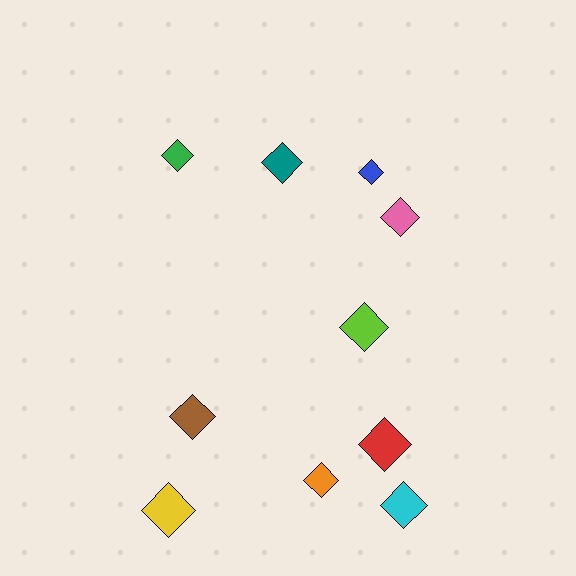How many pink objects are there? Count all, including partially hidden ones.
There is 1 pink object.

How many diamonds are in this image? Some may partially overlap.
There are 10 diamonds.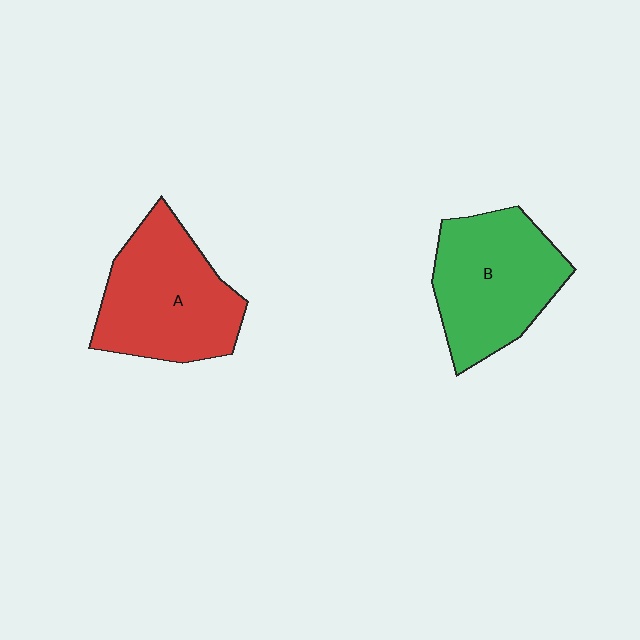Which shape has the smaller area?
Shape B (green).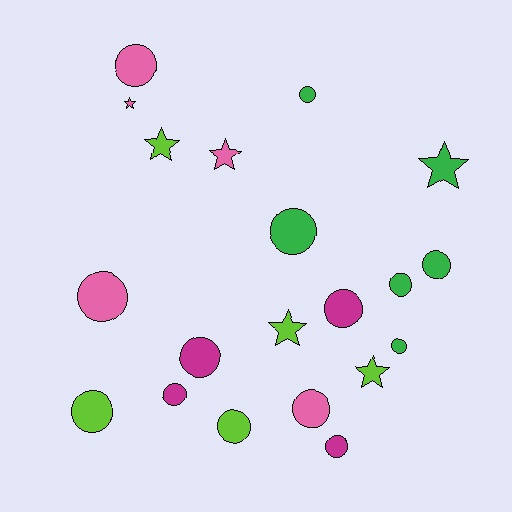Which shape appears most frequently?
Circle, with 14 objects.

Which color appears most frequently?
Green, with 6 objects.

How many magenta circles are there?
There are 4 magenta circles.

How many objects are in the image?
There are 20 objects.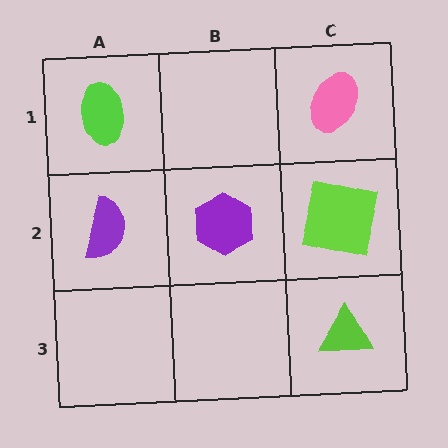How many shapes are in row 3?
1 shape.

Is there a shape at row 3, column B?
No, that cell is empty.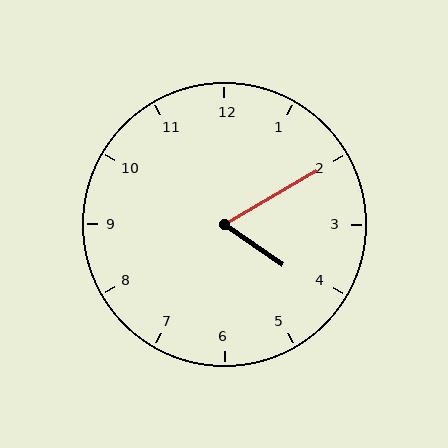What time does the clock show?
4:10.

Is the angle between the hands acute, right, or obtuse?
It is acute.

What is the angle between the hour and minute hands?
Approximately 65 degrees.